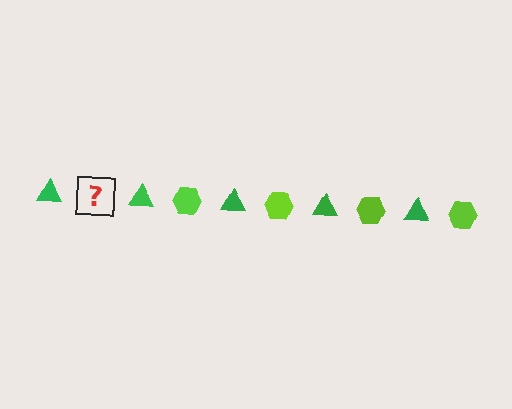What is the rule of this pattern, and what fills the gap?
The rule is that the pattern alternates between green triangle and lime hexagon. The gap should be filled with a lime hexagon.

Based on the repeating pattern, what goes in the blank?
The blank should be a lime hexagon.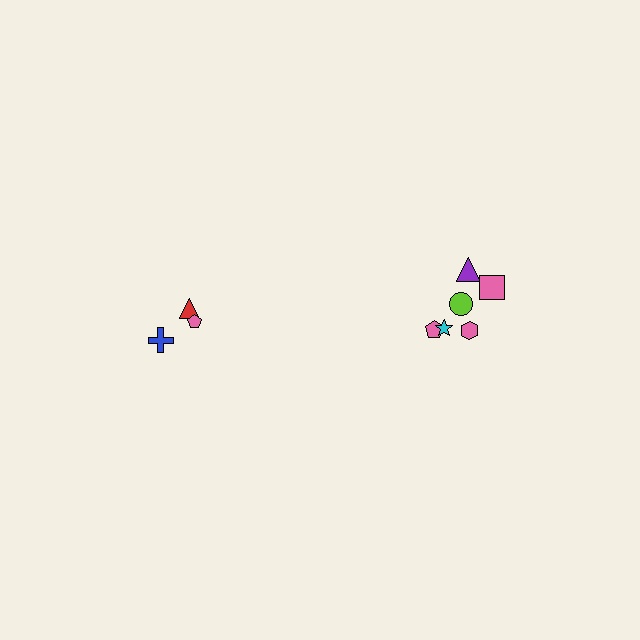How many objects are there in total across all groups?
There are 9 objects.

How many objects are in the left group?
There are 3 objects.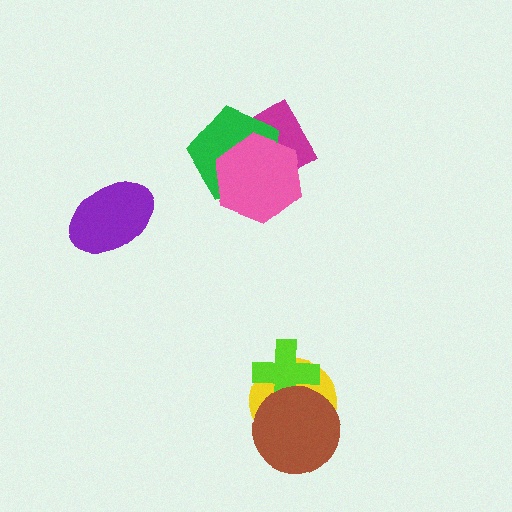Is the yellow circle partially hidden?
Yes, it is partially covered by another shape.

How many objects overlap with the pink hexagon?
2 objects overlap with the pink hexagon.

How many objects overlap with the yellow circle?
2 objects overlap with the yellow circle.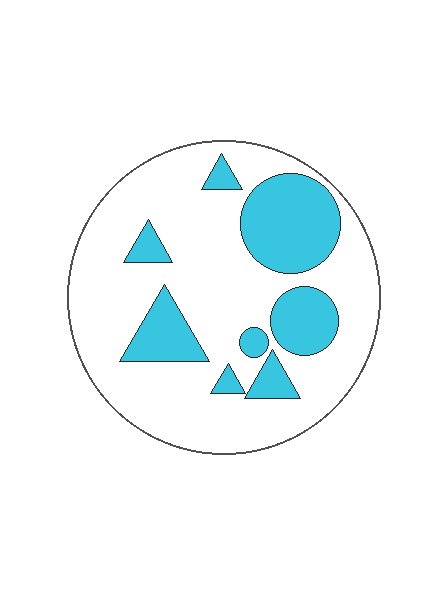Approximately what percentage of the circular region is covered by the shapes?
Approximately 25%.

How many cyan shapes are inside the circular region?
8.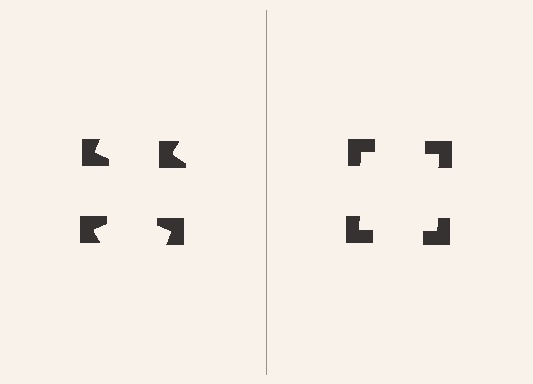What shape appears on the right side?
An illusory square.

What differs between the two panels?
The notched squares are positioned identically on both sides; only the wedge orientations differ. On the right they align to a square; on the left they are misaligned.